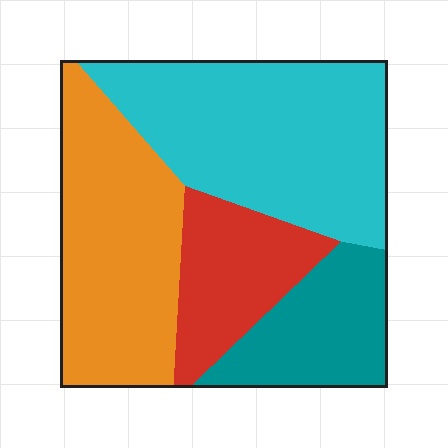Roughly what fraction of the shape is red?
Red covers around 15% of the shape.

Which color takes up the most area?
Cyan, at roughly 35%.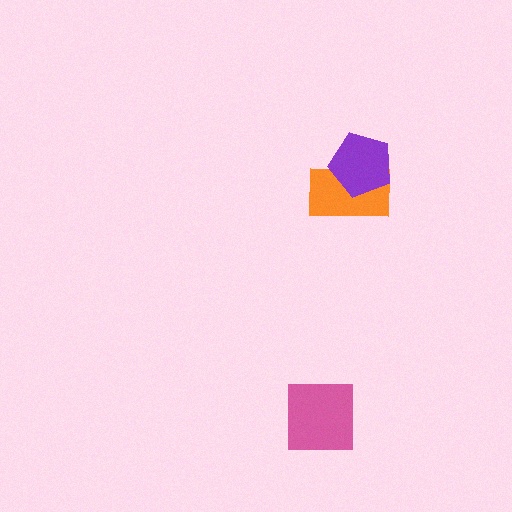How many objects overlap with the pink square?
0 objects overlap with the pink square.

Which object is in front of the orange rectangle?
The purple pentagon is in front of the orange rectangle.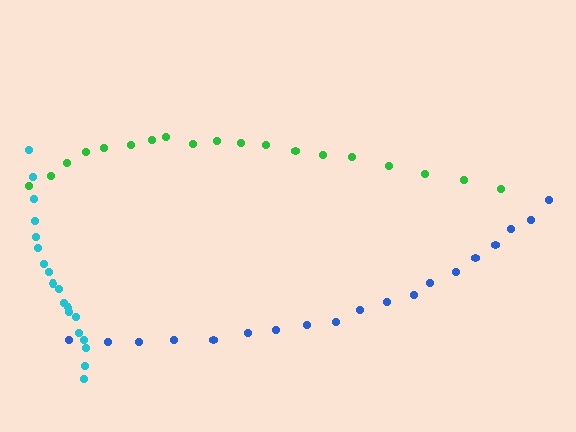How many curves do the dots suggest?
There are 3 distinct paths.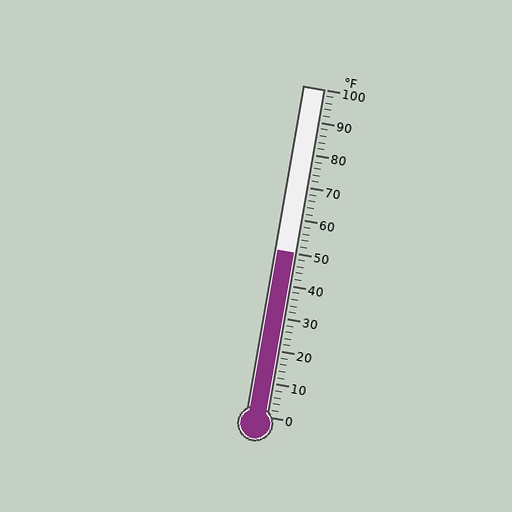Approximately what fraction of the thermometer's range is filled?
The thermometer is filled to approximately 50% of its range.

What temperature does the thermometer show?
The thermometer shows approximately 50°F.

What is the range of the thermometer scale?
The thermometer scale ranges from 0°F to 100°F.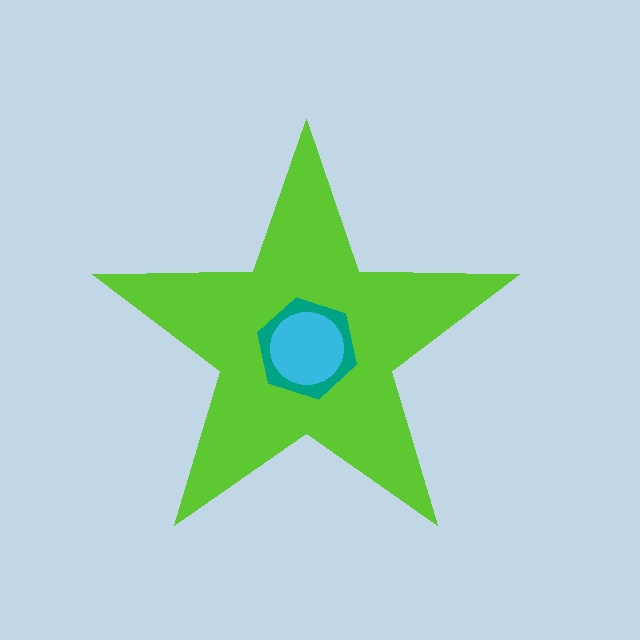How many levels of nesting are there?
3.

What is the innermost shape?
The cyan circle.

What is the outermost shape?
The lime star.